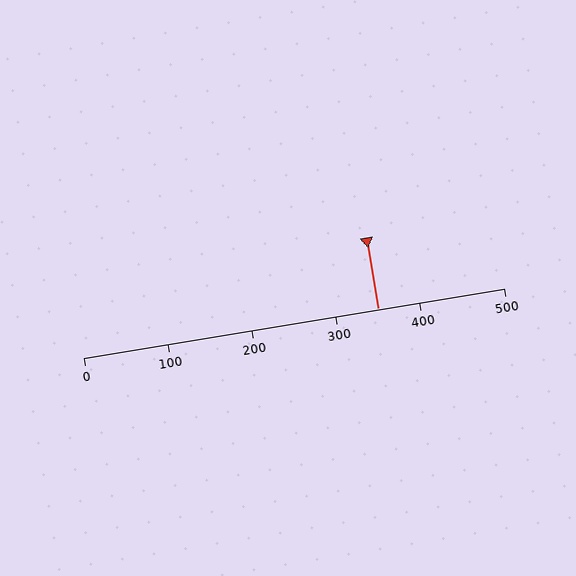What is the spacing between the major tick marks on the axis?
The major ticks are spaced 100 apart.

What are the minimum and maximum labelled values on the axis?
The axis runs from 0 to 500.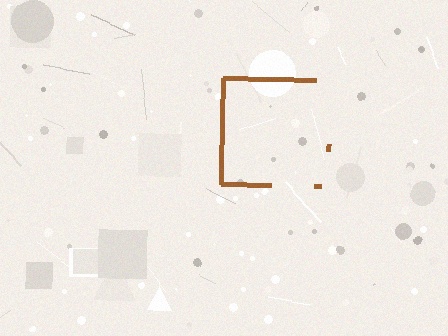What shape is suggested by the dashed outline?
The dashed outline suggests a square.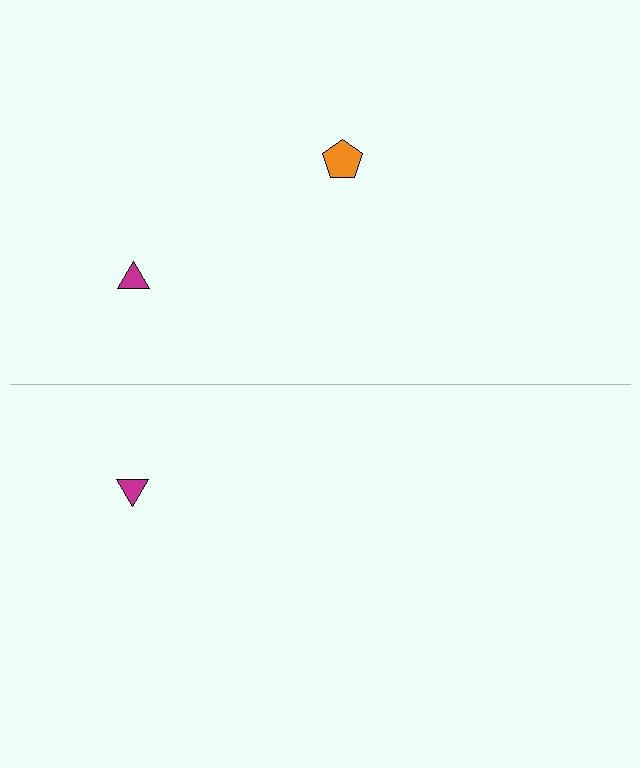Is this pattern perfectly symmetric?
No, the pattern is not perfectly symmetric. A orange pentagon is missing from the bottom side.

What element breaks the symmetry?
A orange pentagon is missing from the bottom side.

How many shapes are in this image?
There are 3 shapes in this image.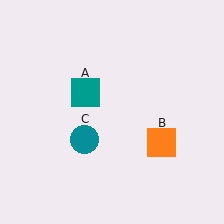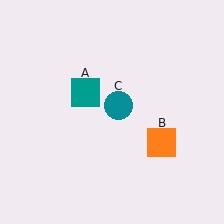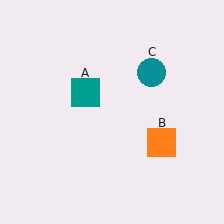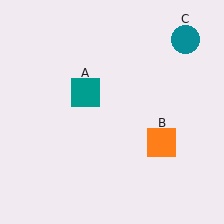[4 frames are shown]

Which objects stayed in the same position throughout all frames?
Teal square (object A) and orange square (object B) remained stationary.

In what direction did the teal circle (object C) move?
The teal circle (object C) moved up and to the right.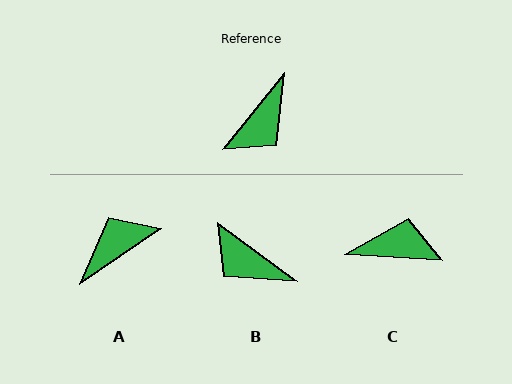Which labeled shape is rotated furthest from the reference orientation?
A, about 163 degrees away.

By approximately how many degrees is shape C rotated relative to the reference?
Approximately 125 degrees counter-clockwise.